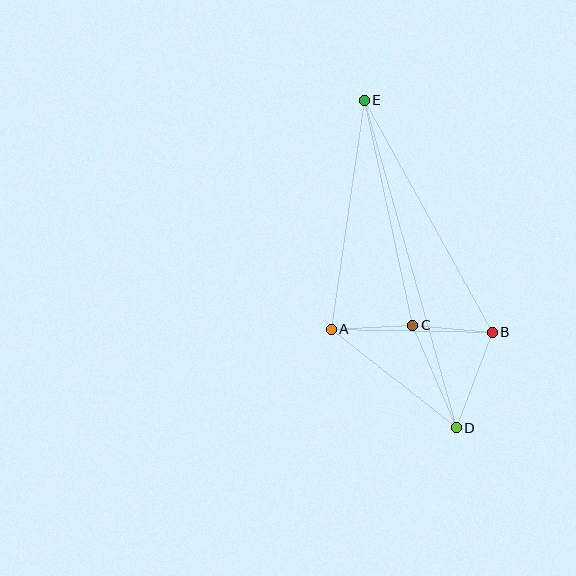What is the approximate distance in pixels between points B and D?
The distance between B and D is approximately 102 pixels.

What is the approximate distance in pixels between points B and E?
The distance between B and E is approximately 265 pixels.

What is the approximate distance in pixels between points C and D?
The distance between C and D is approximately 111 pixels.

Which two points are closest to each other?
Points B and C are closest to each other.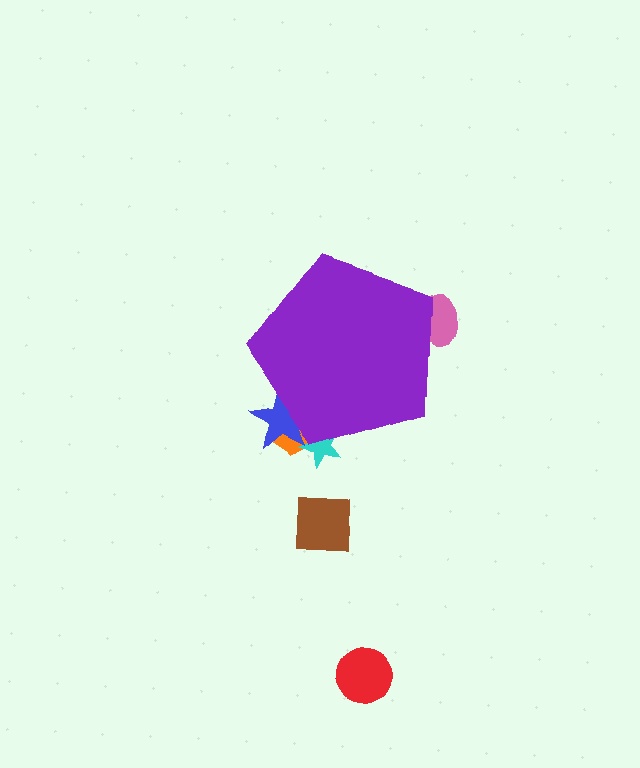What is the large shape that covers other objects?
A purple pentagon.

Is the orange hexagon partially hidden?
Yes, the orange hexagon is partially hidden behind the purple pentagon.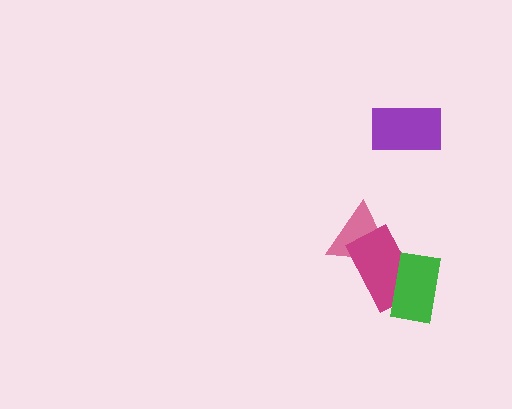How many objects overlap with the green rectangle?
1 object overlaps with the green rectangle.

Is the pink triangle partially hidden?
Yes, it is partially covered by another shape.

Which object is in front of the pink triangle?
The magenta rectangle is in front of the pink triangle.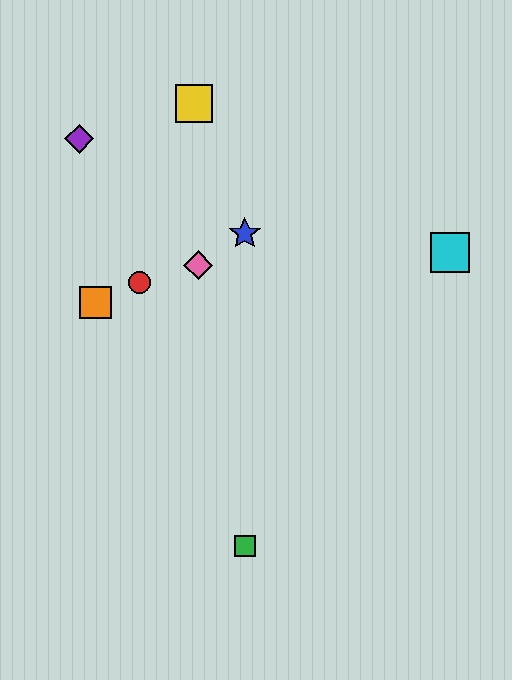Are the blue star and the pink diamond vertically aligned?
No, the blue star is at x≈245 and the pink diamond is at x≈198.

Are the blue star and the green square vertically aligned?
Yes, both are at x≈245.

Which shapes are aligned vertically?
The blue star, the green square are aligned vertically.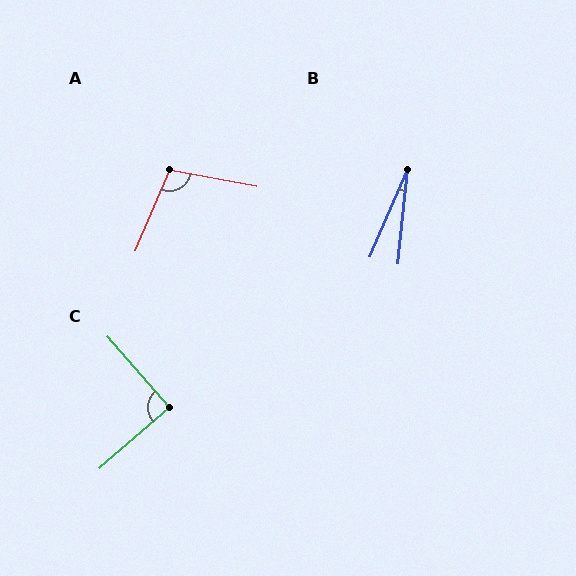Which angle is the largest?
A, at approximately 102 degrees.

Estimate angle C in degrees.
Approximately 90 degrees.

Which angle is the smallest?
B, at approximately 18 degrees.